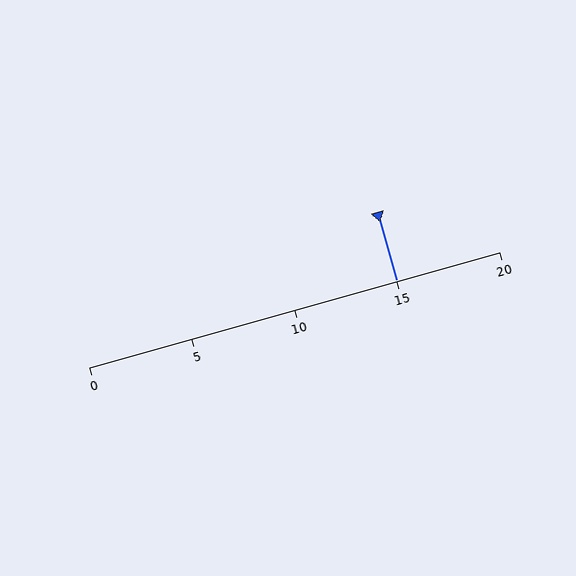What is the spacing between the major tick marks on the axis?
The major ticks are spaced 5 apart.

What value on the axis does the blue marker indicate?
The marker indicates approximately 15.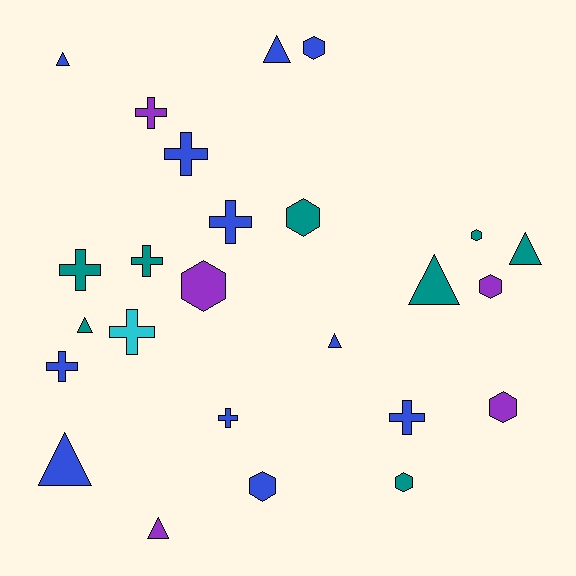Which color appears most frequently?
Blue, with 11 objects.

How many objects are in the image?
There are 25 objects.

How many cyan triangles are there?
There are no cyan triangles.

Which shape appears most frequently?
Cross, with 9 objects.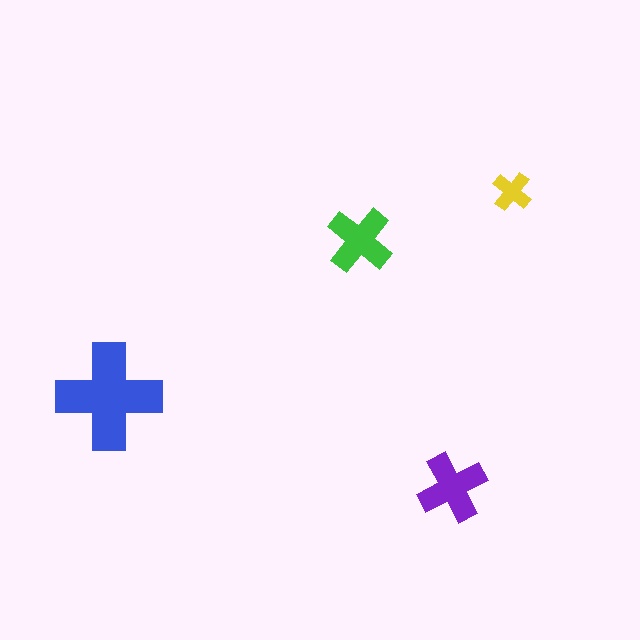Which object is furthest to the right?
The yellow cross is rightmost.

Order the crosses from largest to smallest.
the blue one, the purple one, the green one, the yellow one.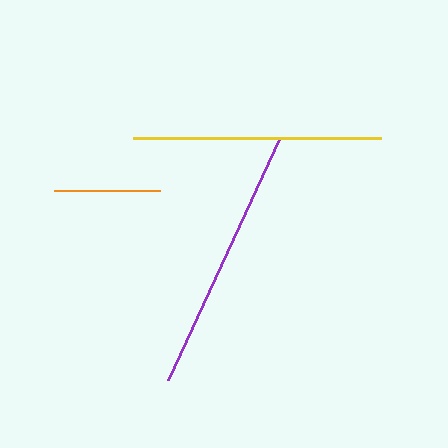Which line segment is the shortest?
The orange line is the shortest at approximately 106 pixels.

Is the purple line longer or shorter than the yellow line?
The purple line is longer than the yellow line.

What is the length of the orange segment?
The orange segment is approximately 106 pixels long.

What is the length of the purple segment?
The purple segment is approximately 268 pixels long.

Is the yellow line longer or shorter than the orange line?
The yellow line is longer than the orange line.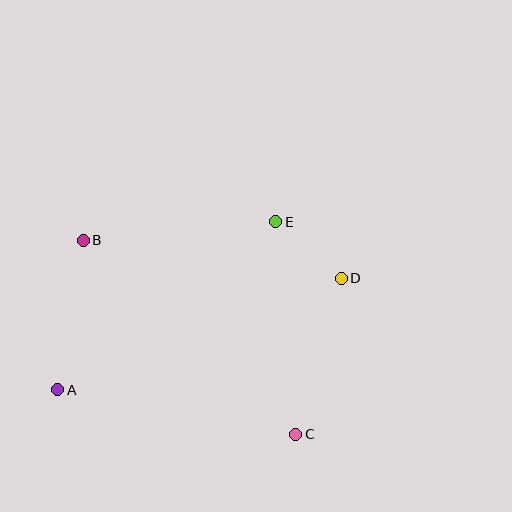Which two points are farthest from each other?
Points A and D are farthest from each other.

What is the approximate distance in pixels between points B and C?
The distance between B and C is approximately 288 pixels.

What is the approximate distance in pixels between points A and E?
The distance between A and E is approximately 275 pixels.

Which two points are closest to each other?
Points D and E are closest to each other.